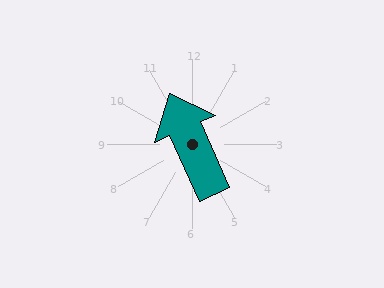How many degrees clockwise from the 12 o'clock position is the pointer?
Approximately 336 degrees.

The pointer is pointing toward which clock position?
Roughly 11 o'clock.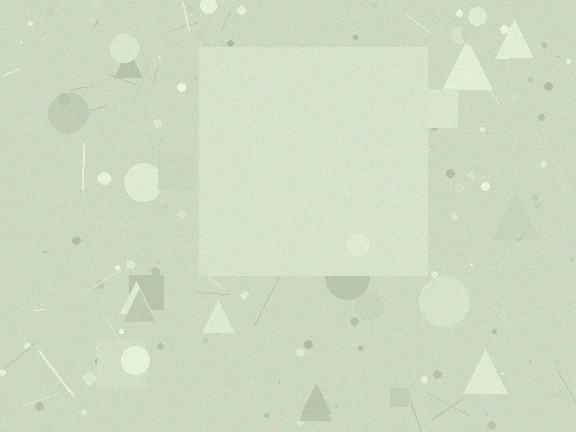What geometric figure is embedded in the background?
A square is embedded in the background.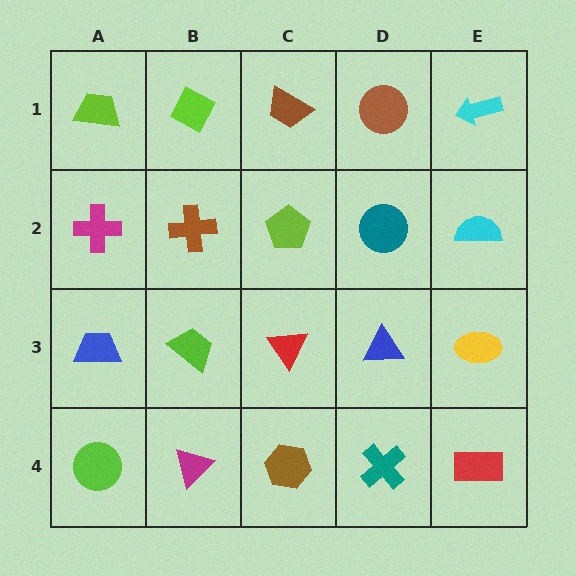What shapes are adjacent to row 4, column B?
A lime trapezoid (row 3, column B), a lime circle (row 4, column A), a brown hexagon (row 4, column C).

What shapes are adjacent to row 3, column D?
A teal circle (row 2, column D), a teal cross (row 4, column D), a red triangle (row 3, column C), a yellow ellipse (row 3, column E).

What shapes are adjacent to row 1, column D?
A teal circle (row 2, column D), a brown trapezoid (row 1, column C), a cyan arrow (row 1, column E).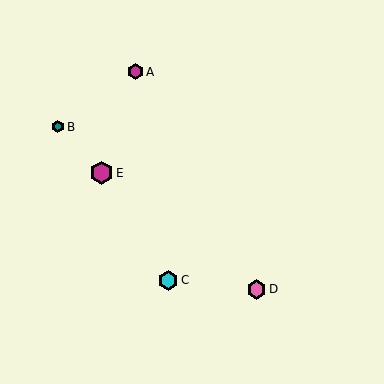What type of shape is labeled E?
Shape E is a magenta hexagon.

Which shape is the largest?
The magenta hexagon (labeled E) is the largest.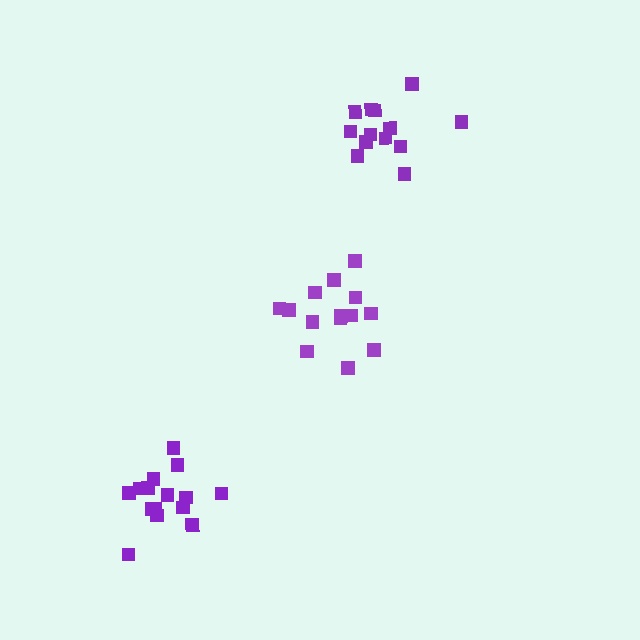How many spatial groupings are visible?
There are 3 spatial groupings.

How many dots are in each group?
Group 1: 14 dots, Group 2: 13 dots, Group 3: 15 dots (42 total).